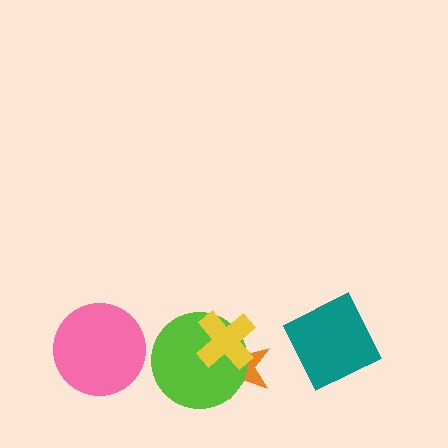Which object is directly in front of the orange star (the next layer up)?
The lime circle is directly in front of the orange star.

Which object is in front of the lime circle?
The yellow cross is in front of the lime circle.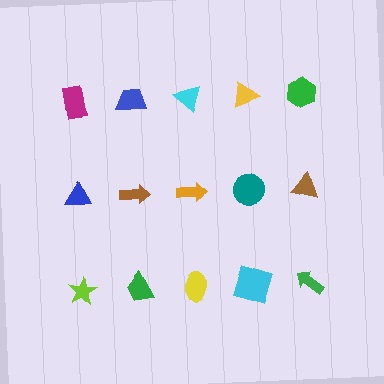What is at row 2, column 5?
A brown triangle.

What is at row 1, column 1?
A magenta rectangle.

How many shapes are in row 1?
5 shapes.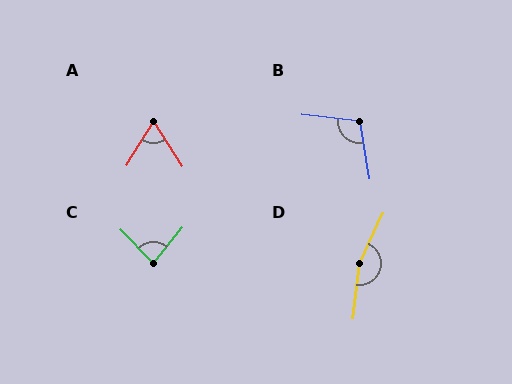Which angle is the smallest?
A, at approximately 64 degrees.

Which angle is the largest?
D, at approximately 161 degrees.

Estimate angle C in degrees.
Approximately 83 degrees.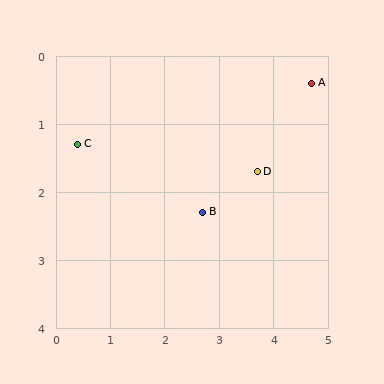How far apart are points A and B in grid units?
Points A and B are about 2.8 grid units apart.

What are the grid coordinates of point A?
Point A is at approximately (4.7, 0.4).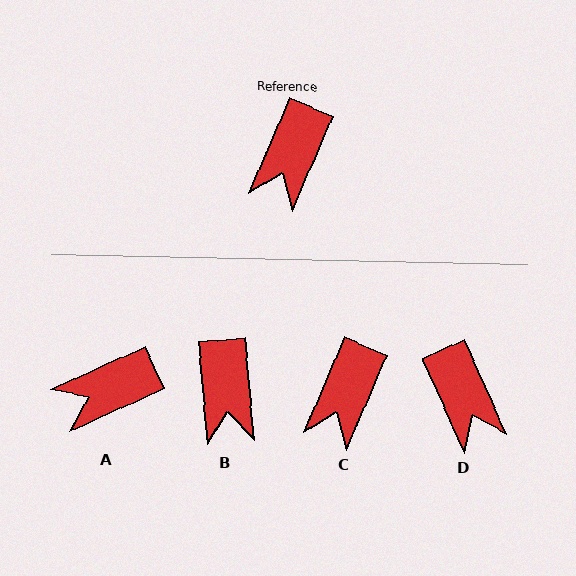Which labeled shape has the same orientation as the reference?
C.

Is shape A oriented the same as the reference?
No, it is off by about 42 degrees.